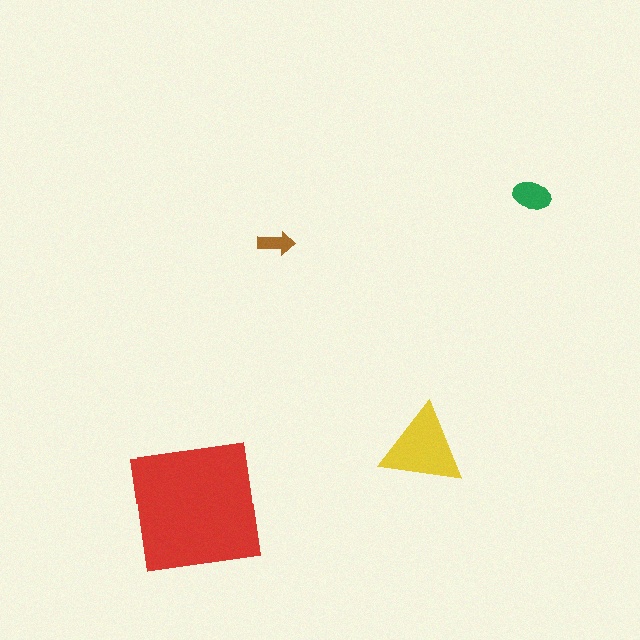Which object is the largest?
The red square.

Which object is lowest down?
The red square is bottommost.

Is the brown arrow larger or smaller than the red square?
Smaller.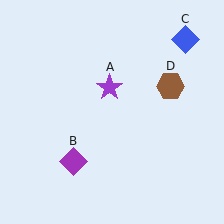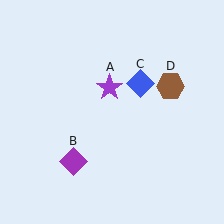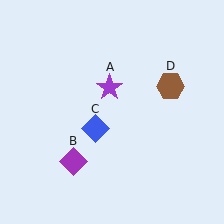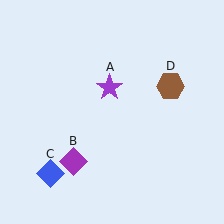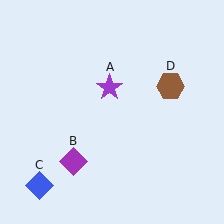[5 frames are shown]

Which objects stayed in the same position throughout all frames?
Purple star (object A) and purple diamond (object B) and brown hexagon (object D) remained stationary.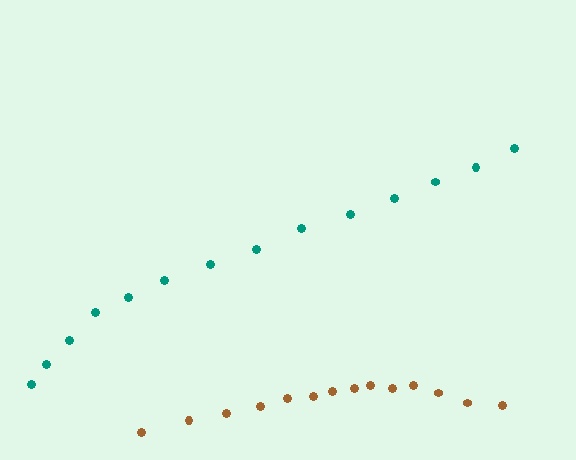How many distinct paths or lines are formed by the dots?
There are 2 distinct paths.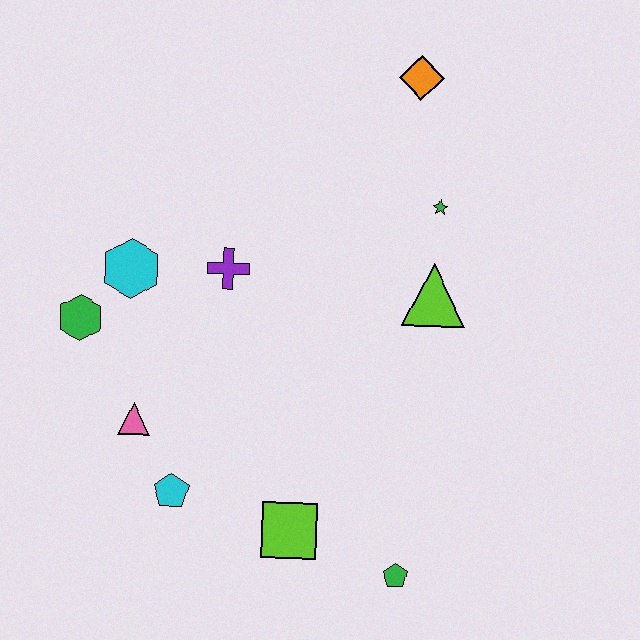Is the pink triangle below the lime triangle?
Yes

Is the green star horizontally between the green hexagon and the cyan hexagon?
No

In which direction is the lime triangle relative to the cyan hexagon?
The lime triangle is to the right of the cyan hexagon.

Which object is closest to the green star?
The lime triangle is closest to the green star.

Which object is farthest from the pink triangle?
The orange diamond is farthest from the pink triangle.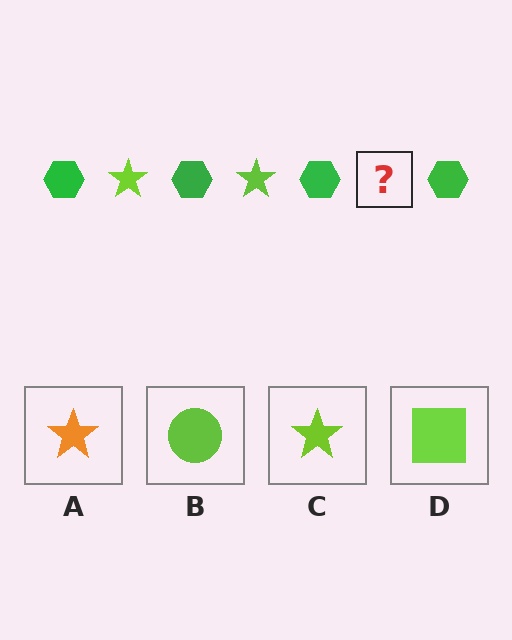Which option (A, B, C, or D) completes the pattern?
C.